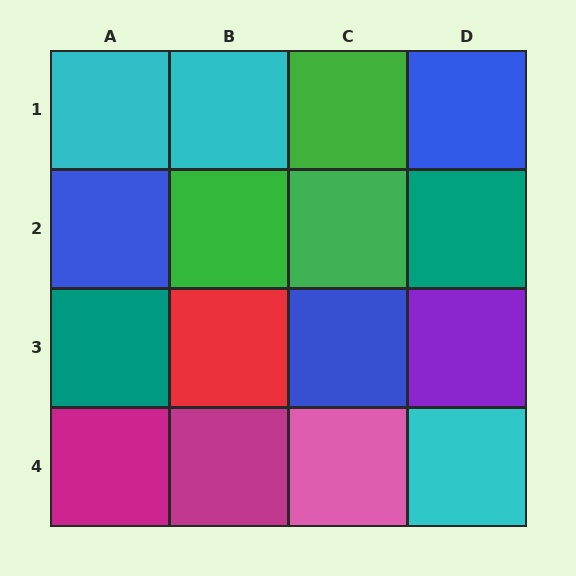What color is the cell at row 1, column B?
Cyan.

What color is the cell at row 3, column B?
Red.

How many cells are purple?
1 cell is purple.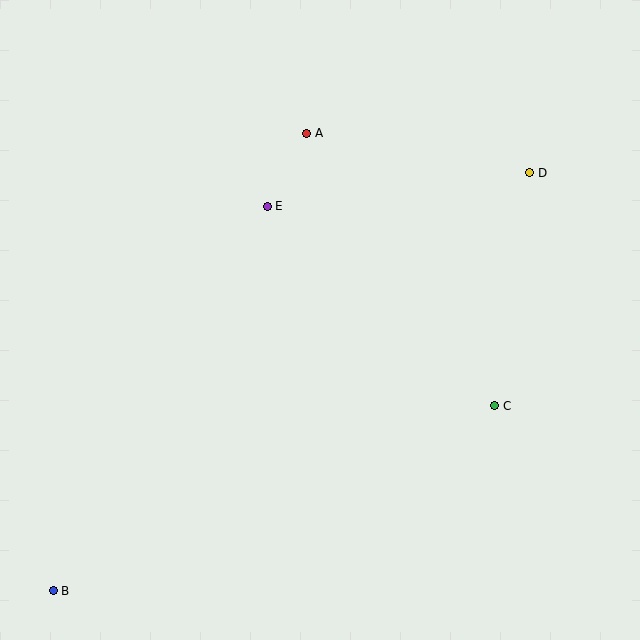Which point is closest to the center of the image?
Point E at (267, 206) is closest to the center.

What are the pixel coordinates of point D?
Point D is at (530, 173).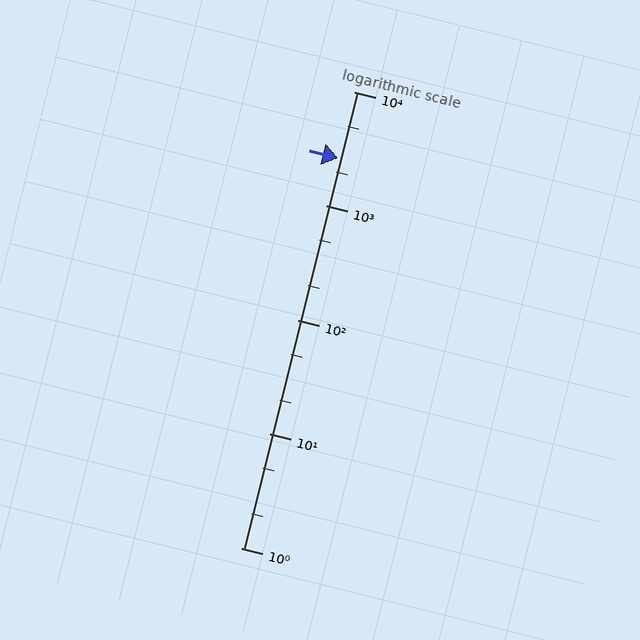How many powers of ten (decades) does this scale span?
The scale spans 4 decades, from 1 to 10000.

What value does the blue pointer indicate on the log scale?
The pointer indicates approximately 2600.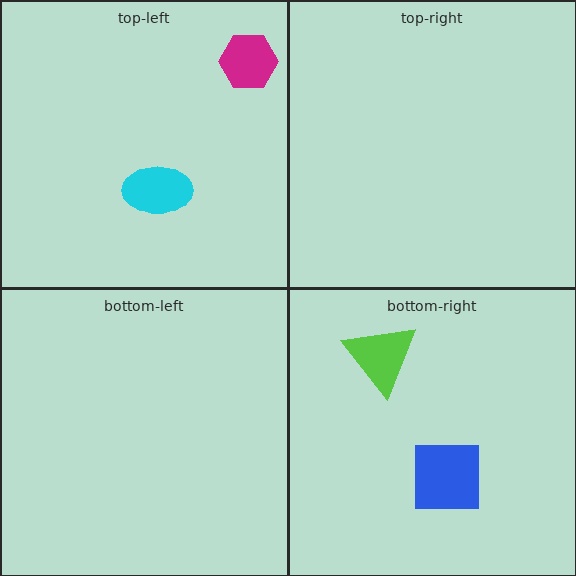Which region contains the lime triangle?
The bottom-right region.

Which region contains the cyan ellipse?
The top-left region.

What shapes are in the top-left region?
The cyan ellipse, the magenta hexagon.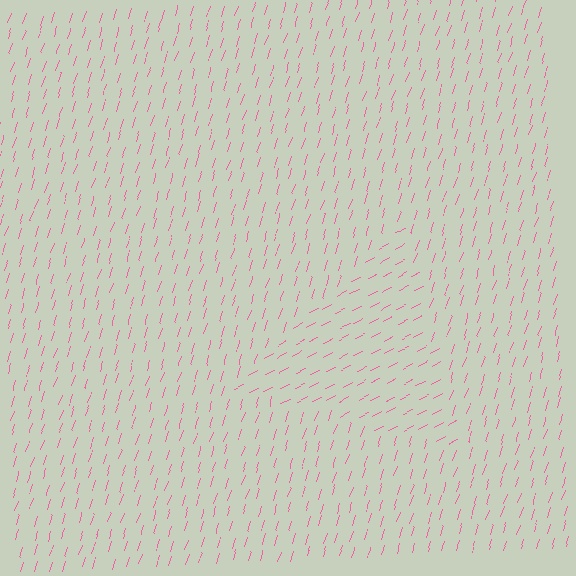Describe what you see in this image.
The image is filled with small pink line segments. A triangle region in the image has lines oriented differently from the surrounding lines, creating a visible texture boundary.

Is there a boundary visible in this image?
Yes, there is a texture boundary formed by a change in line orientation.